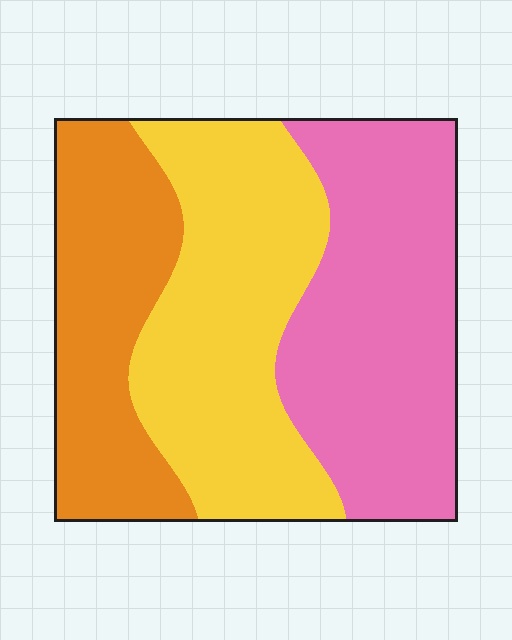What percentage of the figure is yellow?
Yellow covers 37% of the figure.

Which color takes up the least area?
Orange, at roughly 25%.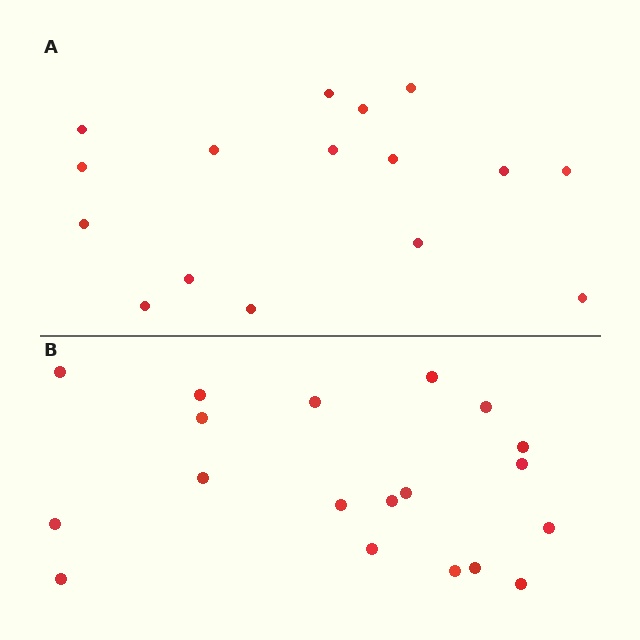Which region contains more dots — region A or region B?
Region B (the bottom region) has more dots.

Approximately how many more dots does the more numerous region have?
Region B has just a few more — roughly 2 or 3 more dots than region A.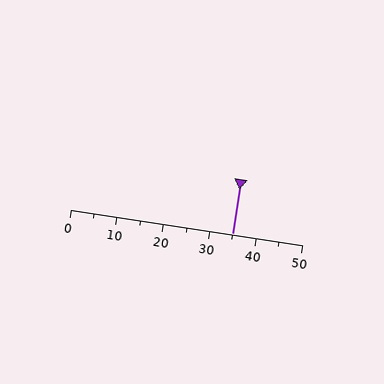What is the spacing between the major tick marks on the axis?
The major ticks are spaced 10 apart.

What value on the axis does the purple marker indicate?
The marker indicates approximately 35.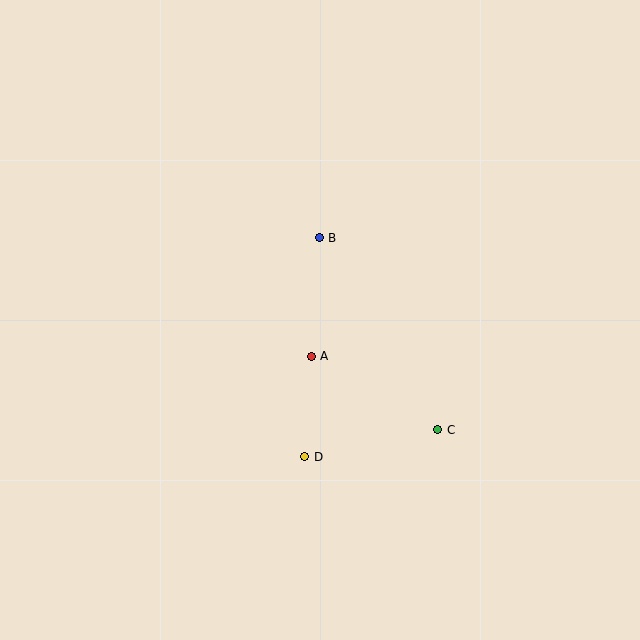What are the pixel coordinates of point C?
Point C is at (438, 430).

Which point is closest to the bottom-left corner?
Point D is closest to the bottom-left corner.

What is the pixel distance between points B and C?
The distance between B and C is 225 pixels.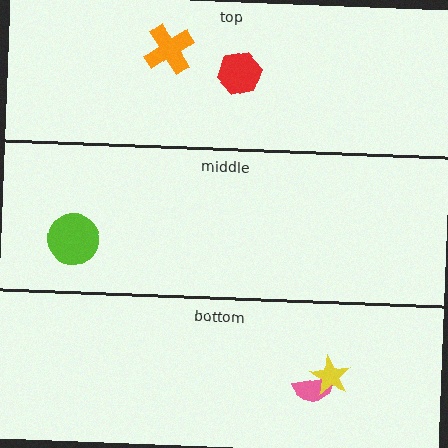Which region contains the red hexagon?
The top region.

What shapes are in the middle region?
The lime circle.